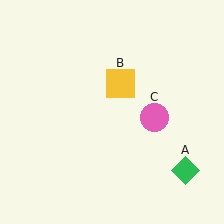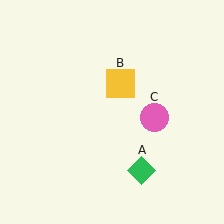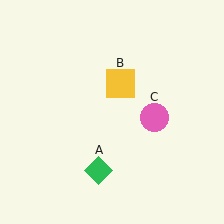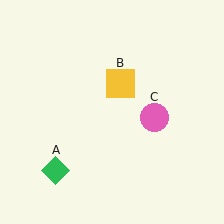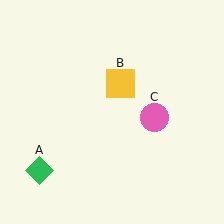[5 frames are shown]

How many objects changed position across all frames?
1 object changed position: green diamond (object A).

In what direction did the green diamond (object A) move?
The green diamond (object A) moved left.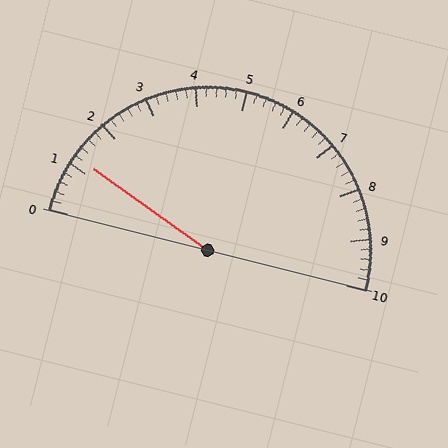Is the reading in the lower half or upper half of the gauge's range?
The reading is in the lower half of the range (0 to 10).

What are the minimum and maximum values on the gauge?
The gauge ranges from 0 to 10.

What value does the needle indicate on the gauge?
The needle indicates approximately 1.2.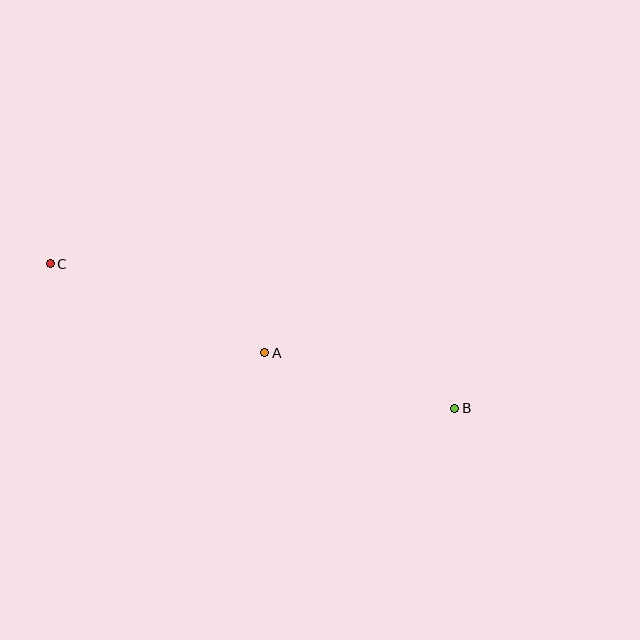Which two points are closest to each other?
Points A and B are closest to each other.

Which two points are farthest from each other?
Points B and C are farthest from each other.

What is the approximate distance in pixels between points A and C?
The distance between A and C is approximately 232 pixels.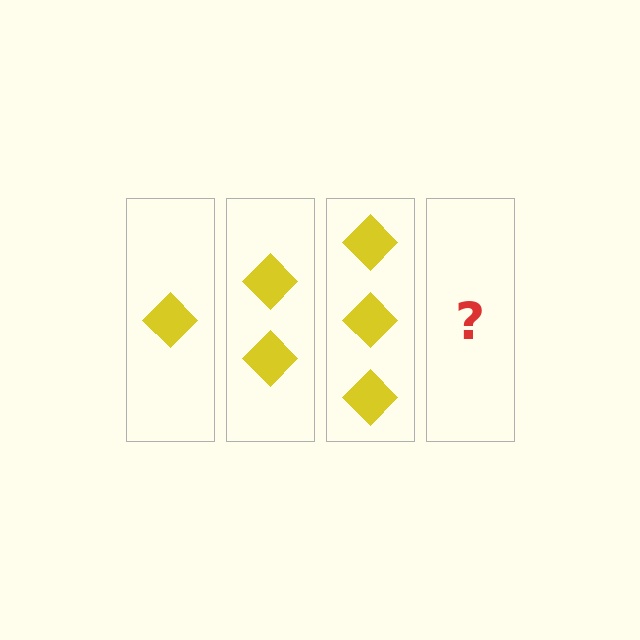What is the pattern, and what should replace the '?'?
The pattern is that each step adds one more diamond. The '?' should be 4 diamonds.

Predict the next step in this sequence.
The next step is 4 diamonds.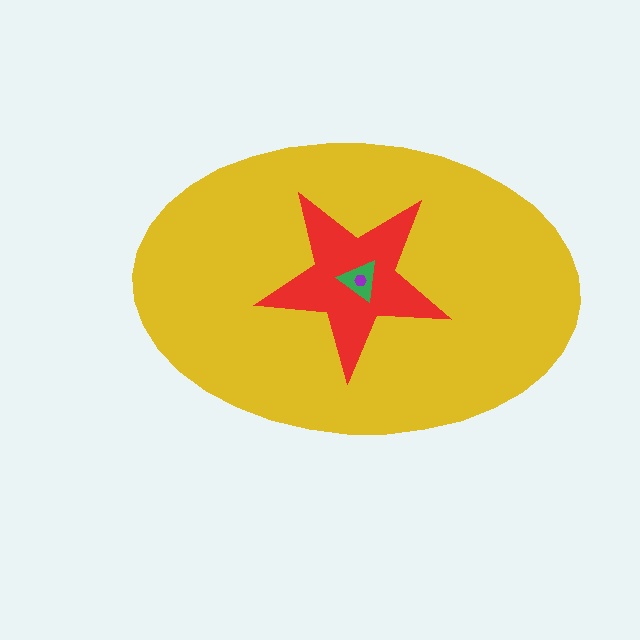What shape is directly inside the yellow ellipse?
The red star.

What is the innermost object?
The purple hexagon.